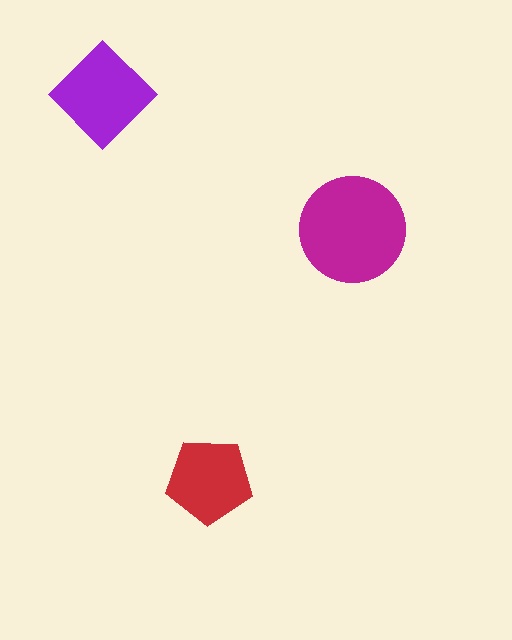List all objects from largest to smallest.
The magenta circle, the purple diamond, the red pentagon.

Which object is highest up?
The purple diamond is topmost.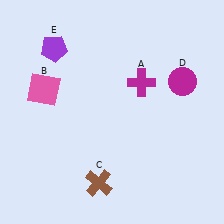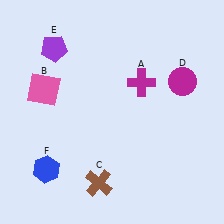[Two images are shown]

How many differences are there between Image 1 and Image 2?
There is 1 difference between the two images.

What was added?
A blue hexagon (F) was added in Image 2.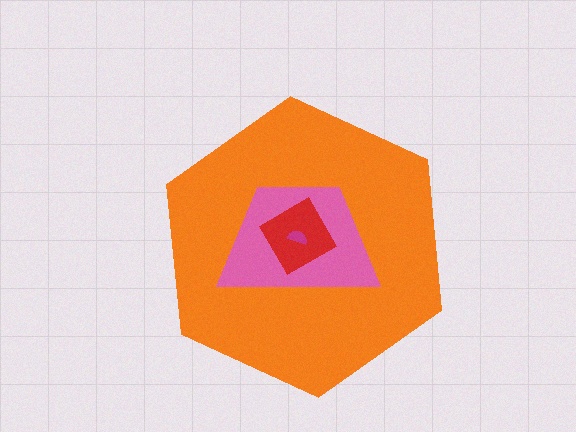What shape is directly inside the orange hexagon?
The pink trapezoid.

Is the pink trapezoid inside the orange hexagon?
Yes.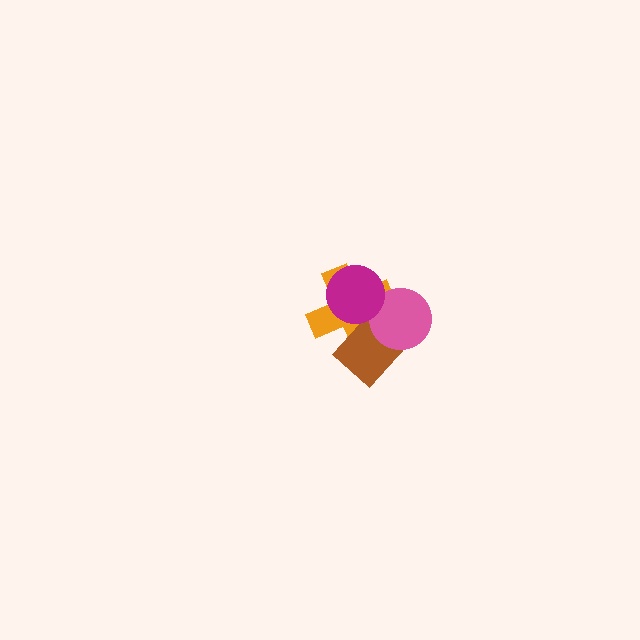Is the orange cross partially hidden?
Yes, it is partially covered by another shape.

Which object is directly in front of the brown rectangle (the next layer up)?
The pink circle is directly in front of the brown rectangle.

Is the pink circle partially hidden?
Yes, it is partially covered by another shape.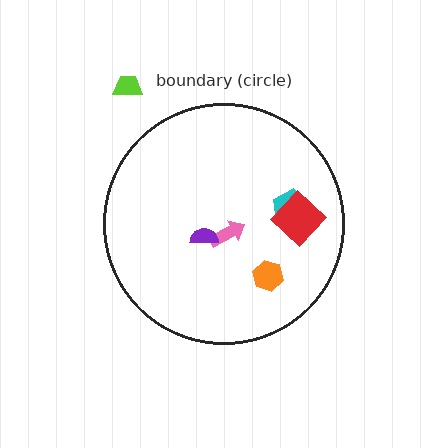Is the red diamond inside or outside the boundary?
Inside.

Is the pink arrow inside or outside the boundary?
Inside.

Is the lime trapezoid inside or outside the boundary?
Outside.